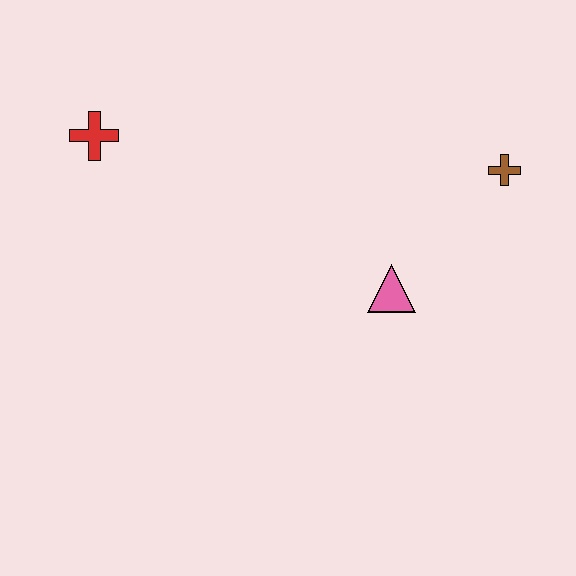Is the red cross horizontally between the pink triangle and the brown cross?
No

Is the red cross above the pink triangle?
Yes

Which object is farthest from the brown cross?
The red cross is farthest from the brown cross.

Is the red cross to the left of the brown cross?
Yes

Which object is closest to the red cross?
The pink triangle is closest to the red cross.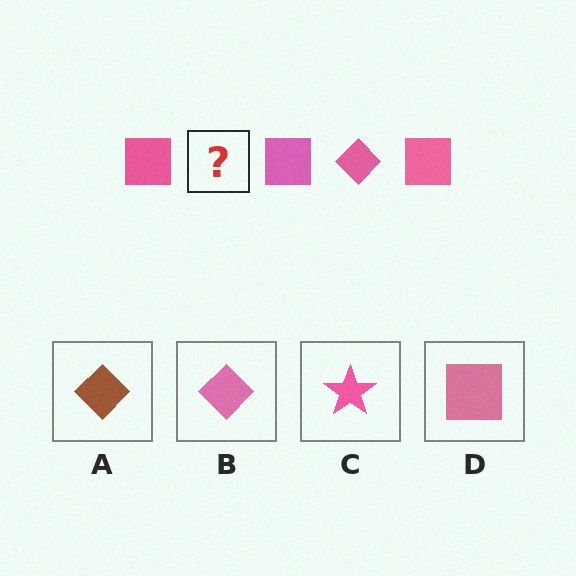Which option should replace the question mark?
Option B.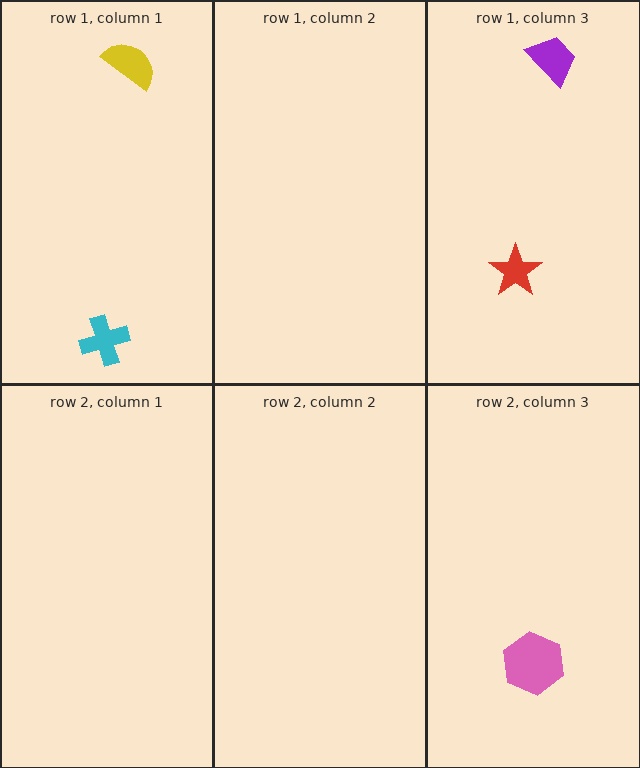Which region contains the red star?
The row 1, column 3 region.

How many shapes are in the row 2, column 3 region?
1.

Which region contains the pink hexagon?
The row 2, column 3 region.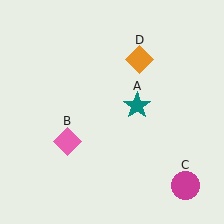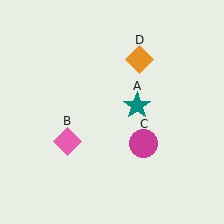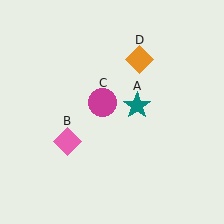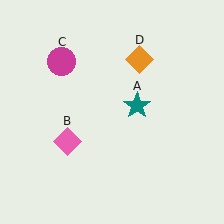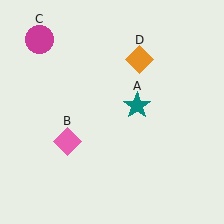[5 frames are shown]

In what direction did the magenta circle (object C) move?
The magenta circle (object C) moved up and to the left.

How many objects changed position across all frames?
1 object changed position: magenta circle (object C).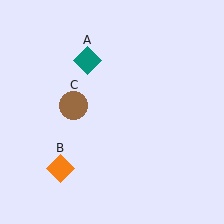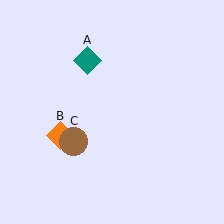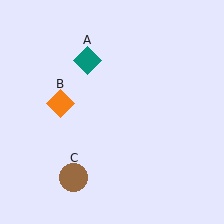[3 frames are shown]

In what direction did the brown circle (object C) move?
The brown circle (object C) moved down.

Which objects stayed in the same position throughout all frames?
Teal diamond (object A) remained stationary.